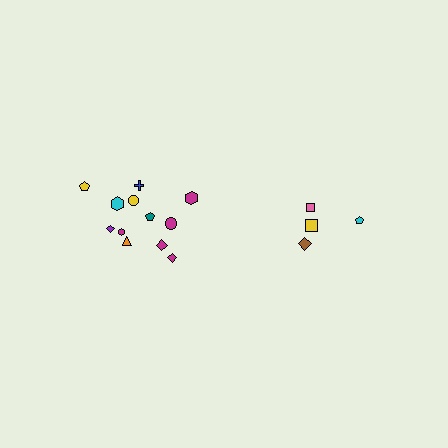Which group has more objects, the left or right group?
The left group.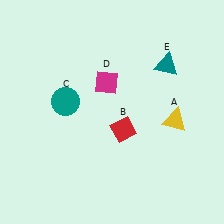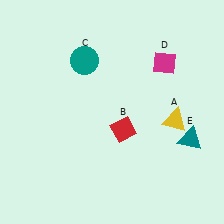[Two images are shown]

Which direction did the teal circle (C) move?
The teal circle (C) moved up.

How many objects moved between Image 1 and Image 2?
3 objects moved between the two images.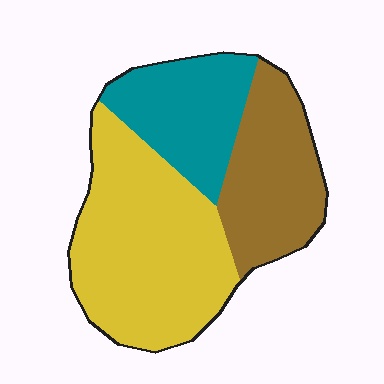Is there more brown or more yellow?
Yellow.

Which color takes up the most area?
Yellow, at roughly 50%.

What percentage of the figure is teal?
Teal covers 24% of the figure.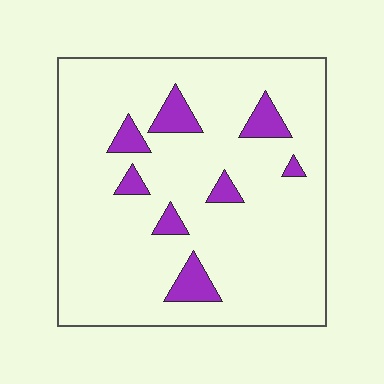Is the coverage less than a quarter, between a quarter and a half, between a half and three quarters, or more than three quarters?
Less than a quarter.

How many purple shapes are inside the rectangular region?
8.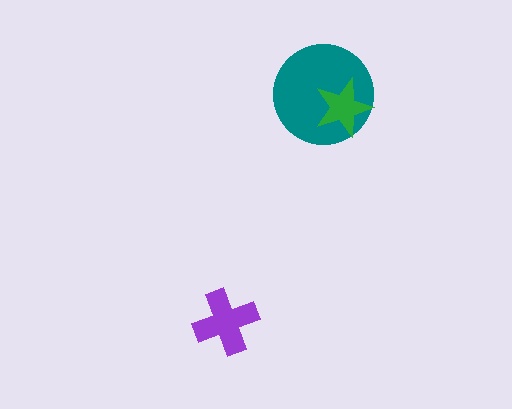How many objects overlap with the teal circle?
1 object overlaps with the teal circle.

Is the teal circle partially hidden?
Yes, it is partially covered by another shape.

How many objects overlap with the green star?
1 object overlaps with the green star.